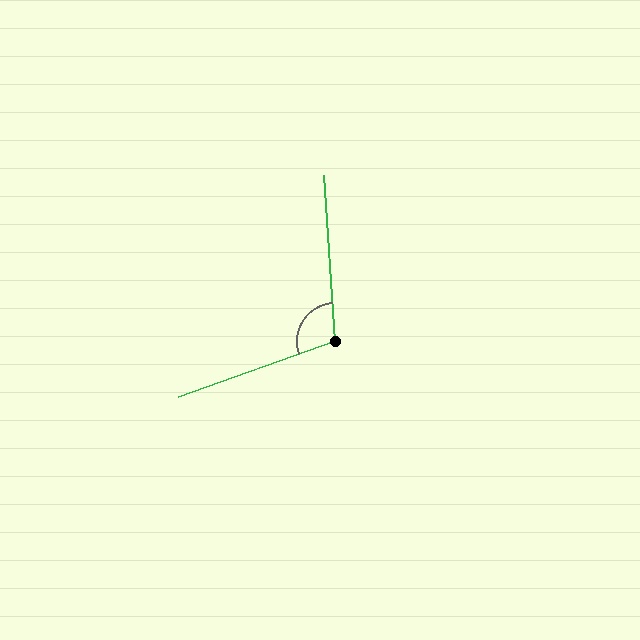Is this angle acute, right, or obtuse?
It is obtuse.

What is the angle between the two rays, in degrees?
Approximately 106 degrees.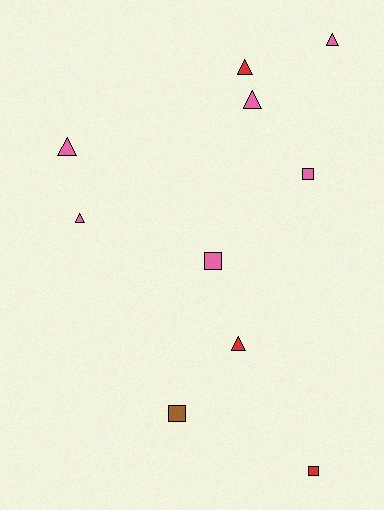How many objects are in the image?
There are 10 objects.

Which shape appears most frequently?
Triangle, with 6 objects.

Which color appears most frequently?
Pink, with 6 objects.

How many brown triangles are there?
There are no brown triangles.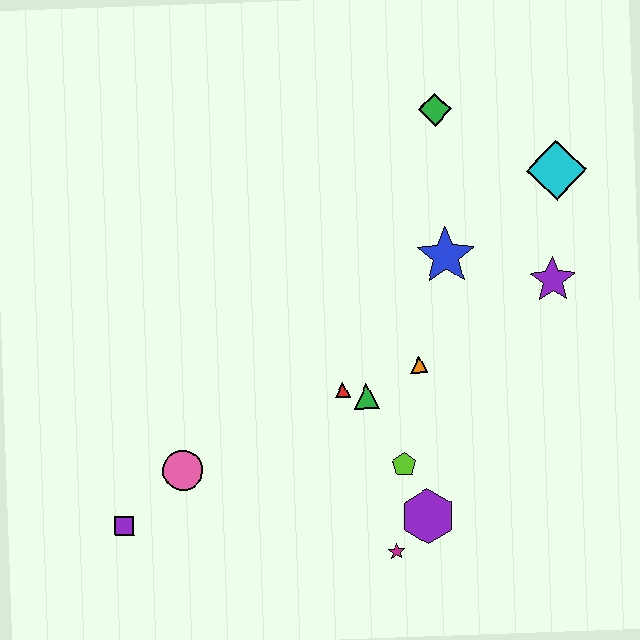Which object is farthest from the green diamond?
The purple square is farthest from the green diamond.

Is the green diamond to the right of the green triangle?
Yes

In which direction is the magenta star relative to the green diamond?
The magenta star is below the green diamond.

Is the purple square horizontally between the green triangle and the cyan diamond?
No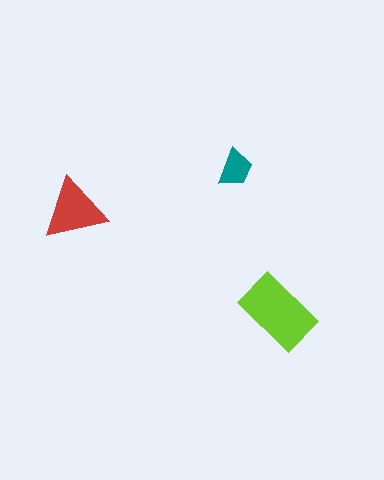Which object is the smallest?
The teal trapezoid.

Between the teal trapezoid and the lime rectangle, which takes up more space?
The lime rectangle.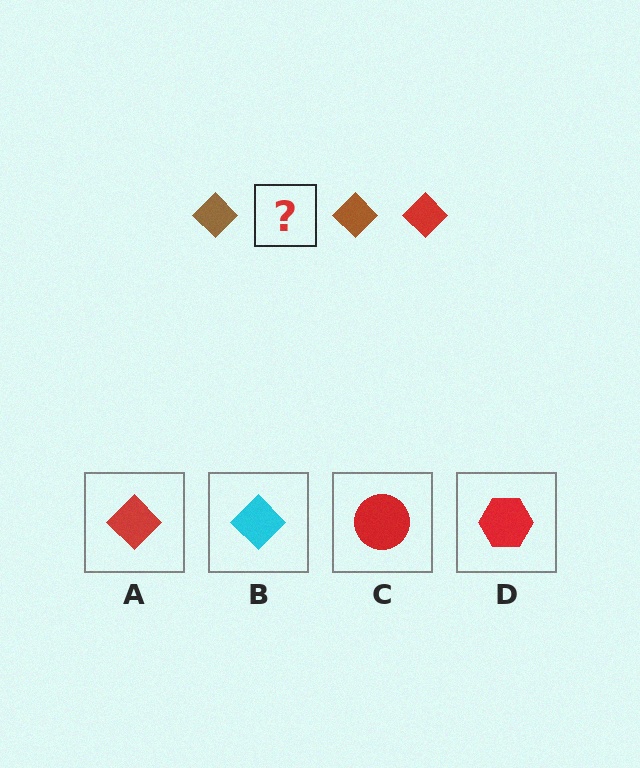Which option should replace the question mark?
Option A.